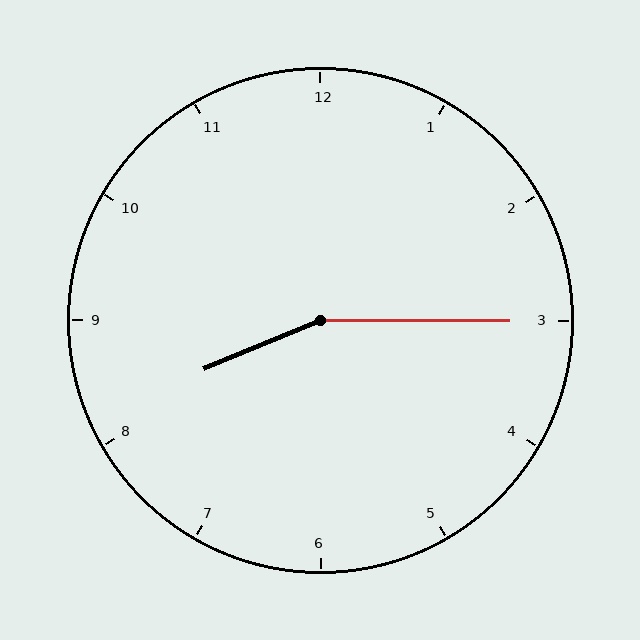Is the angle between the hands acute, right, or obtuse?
It is obtuse.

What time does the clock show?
8:15.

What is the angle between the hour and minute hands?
Approximately 158 degrees.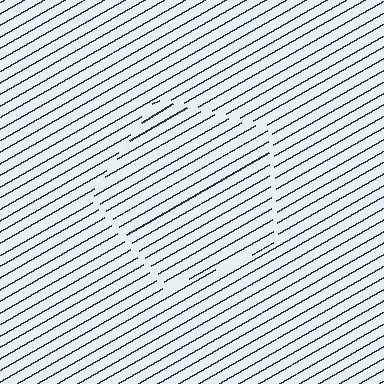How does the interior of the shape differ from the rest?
The interior of the shape contains the same grating, shifted by half a period — the contour is defined by the phase discontinuity where line-ends from the inner and outer gratings abut.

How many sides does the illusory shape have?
5 sides — the line-ends trace a pentagon.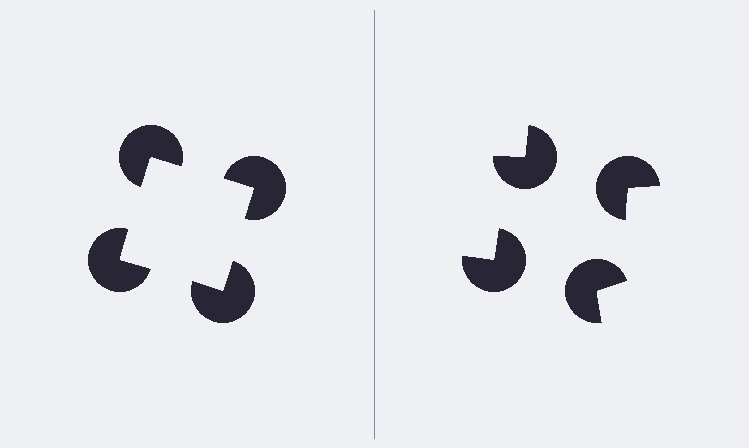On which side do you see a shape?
An illusory square appears on the left side. On the right side the wedge cuts are rotated, so no coherent shape forms.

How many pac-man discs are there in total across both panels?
8 — 4 on each side.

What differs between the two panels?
The pac-man discs are positioned identically on both sides; only the wedge orientations differ. On the left they align to a square; on the right they are misaligned.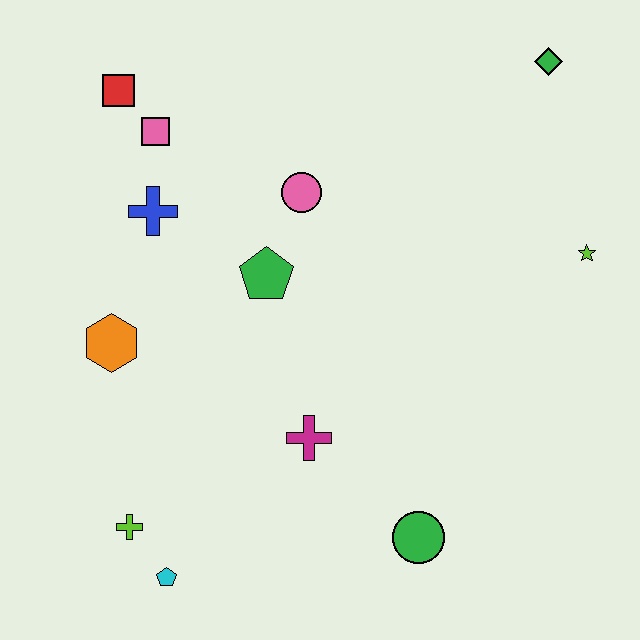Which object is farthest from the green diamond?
The cyan pentagon is farthest from the green diamond.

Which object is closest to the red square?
The pink square is closest to the red square.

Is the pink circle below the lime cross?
No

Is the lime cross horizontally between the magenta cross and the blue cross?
No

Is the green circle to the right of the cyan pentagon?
Yes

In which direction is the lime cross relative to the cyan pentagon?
The lime cross is above the cyan pentagon.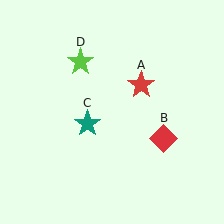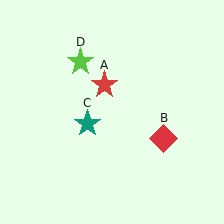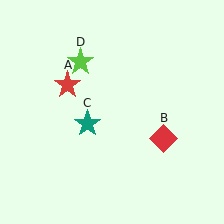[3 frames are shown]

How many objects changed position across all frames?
1 object changed position: red star (object A).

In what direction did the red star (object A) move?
The red star (object A) moved left.